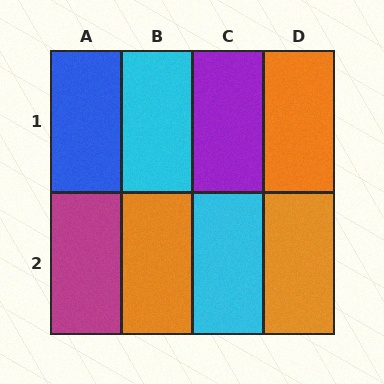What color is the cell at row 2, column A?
Magenta.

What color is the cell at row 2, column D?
Orange.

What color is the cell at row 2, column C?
Cyan.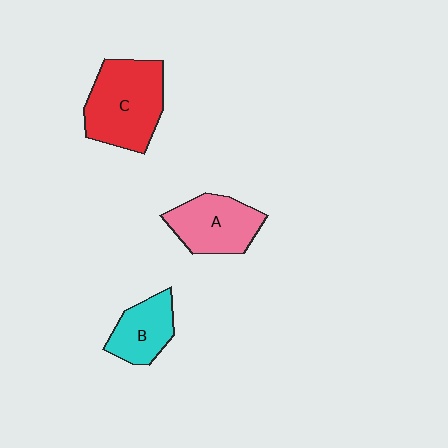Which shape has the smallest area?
Shape B (cyan).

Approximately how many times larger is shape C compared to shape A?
Approximately 1.4 times.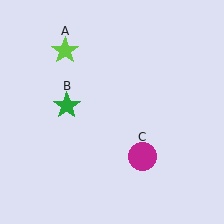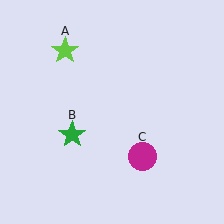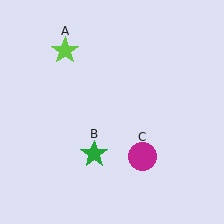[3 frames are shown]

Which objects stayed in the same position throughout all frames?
Lime star (object A) and magenta circle (object C) remained stationary.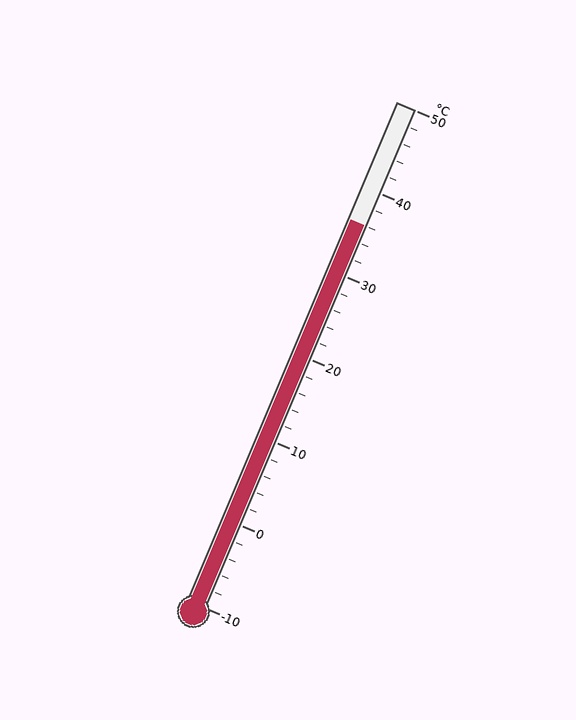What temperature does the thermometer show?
The thermometer shows approximately 36°C.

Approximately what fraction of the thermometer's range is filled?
The thermometer is filled to approximately 75% of its range.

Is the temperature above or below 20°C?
The temperature is above 20°C.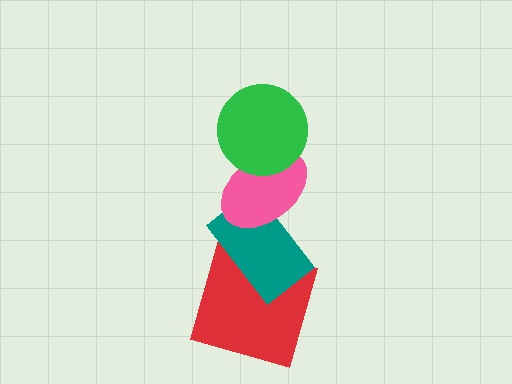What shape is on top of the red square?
The teal rectangle is on top of the red square.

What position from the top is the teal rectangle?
The teal rectangle is 3rd from the top.